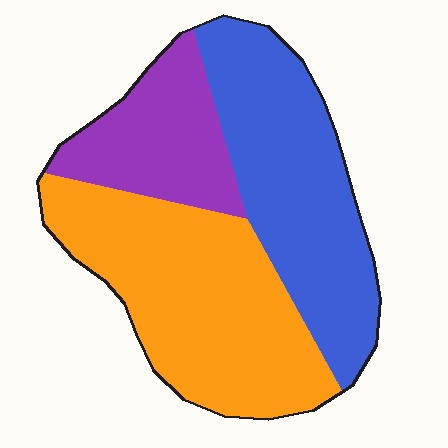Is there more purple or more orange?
Orange.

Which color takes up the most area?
Orange, at roughly 45%.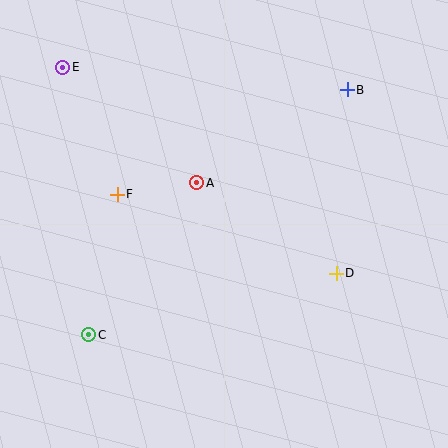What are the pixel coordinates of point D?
Point D is at (336, 273).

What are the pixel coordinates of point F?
Point F is at (117, 194).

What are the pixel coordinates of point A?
Point A is at (197, 183).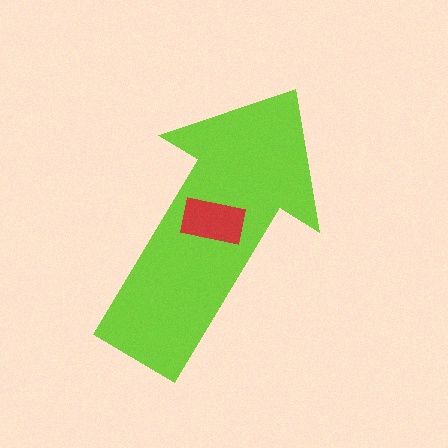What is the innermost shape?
The red rectangle.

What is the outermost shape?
The lime arrow.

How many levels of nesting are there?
2.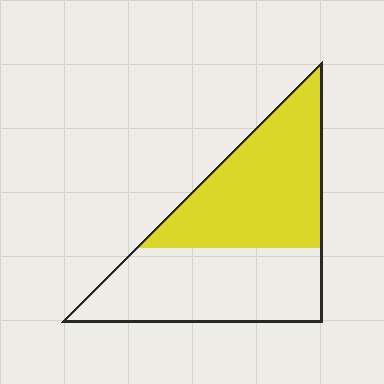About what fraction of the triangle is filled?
About one half (1/2).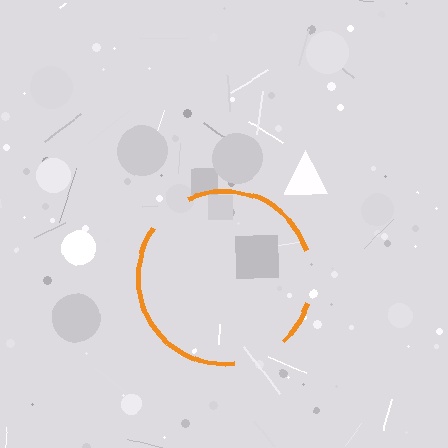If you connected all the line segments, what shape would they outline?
They would outline a circle.